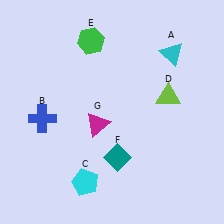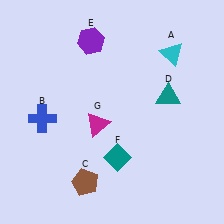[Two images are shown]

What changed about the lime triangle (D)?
In Image 1, D is lime. In Image 2, it changed to teal.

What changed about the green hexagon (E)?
In Image 1, E is green. In Image 2, it changed to purple.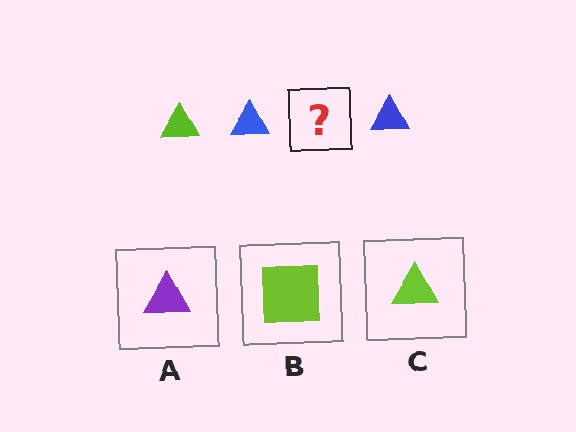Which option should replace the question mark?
Option C.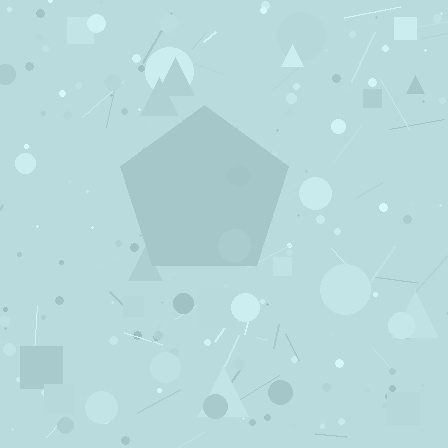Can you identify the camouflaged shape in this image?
The camouflaged shape is a pentagon.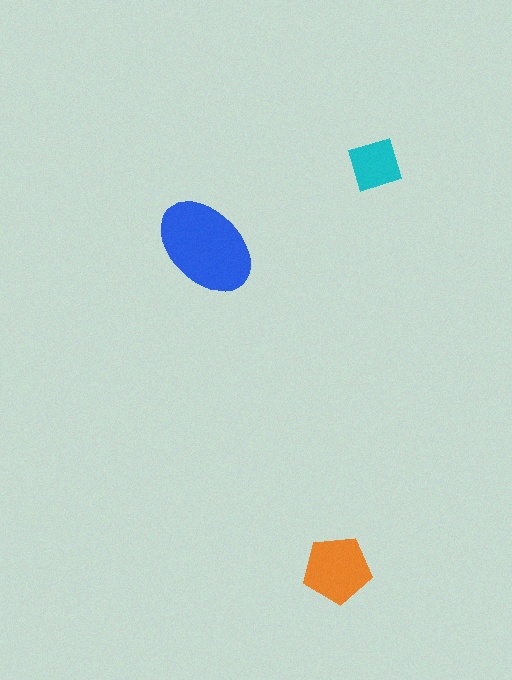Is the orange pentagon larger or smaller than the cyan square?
Larger.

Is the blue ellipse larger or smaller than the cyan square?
Larger.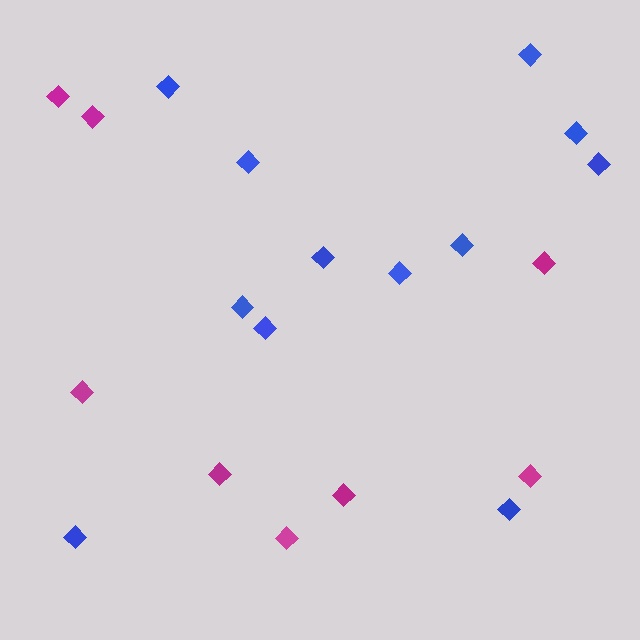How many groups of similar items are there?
There are 2 groups: one group of magenta diamonds (8) and one group of blue diamonds (12).